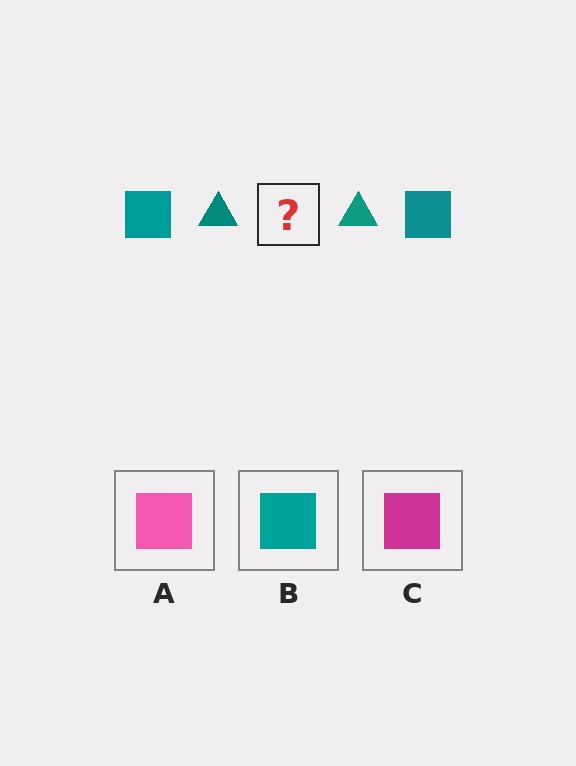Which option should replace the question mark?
Option B.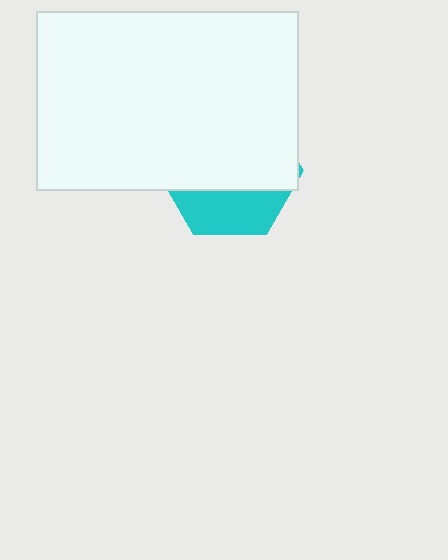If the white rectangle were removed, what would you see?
You would see the complete cyan hexagon.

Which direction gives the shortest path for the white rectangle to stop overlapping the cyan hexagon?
Moving up gives the shortest separation.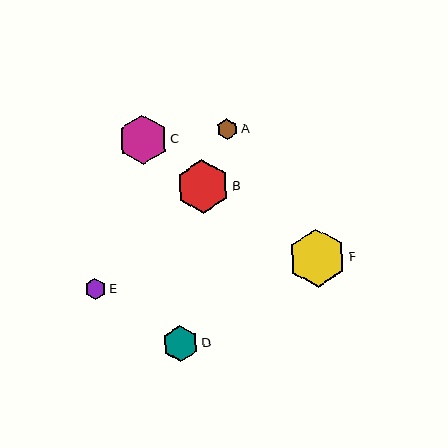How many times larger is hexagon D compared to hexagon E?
Hexagon D is approximately 1.7 times the size of hexagon E.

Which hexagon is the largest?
Hexagon F is the largest with a size of approximately 58 pixels.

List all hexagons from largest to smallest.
From largest to smallest: F, B, C, D, E, A.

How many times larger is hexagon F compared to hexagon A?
Hexagon F is approximately 2.8 times the size of hexagon A.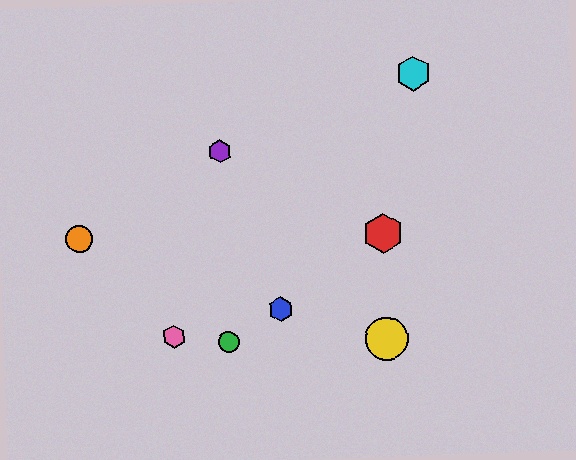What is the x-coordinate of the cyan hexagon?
The cyan hexagon is at x≈413.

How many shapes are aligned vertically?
2 shapes (the red hexagon, the yellow circle) are aligned vertically.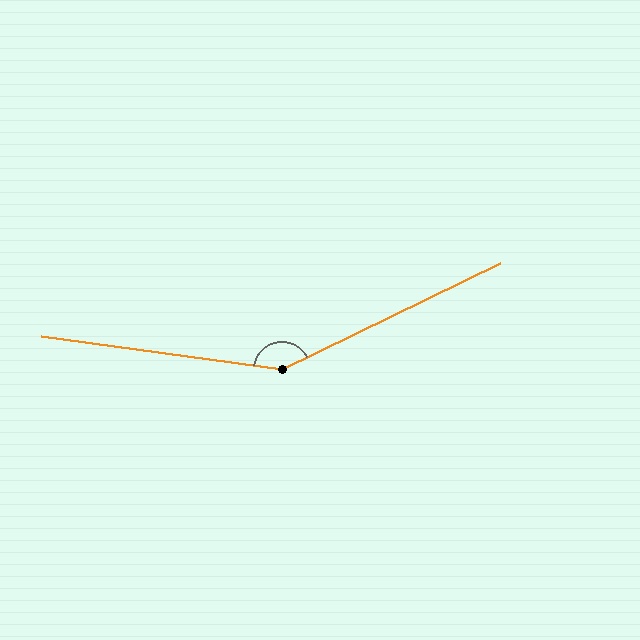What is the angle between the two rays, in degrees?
Approximately 146 degrees.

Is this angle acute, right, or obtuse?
It is obtuse.